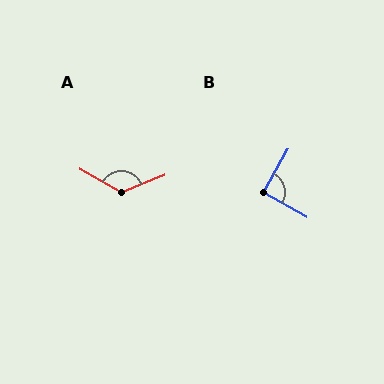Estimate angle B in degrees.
Approximately 90 degrees.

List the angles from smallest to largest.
B (90°), A (129°).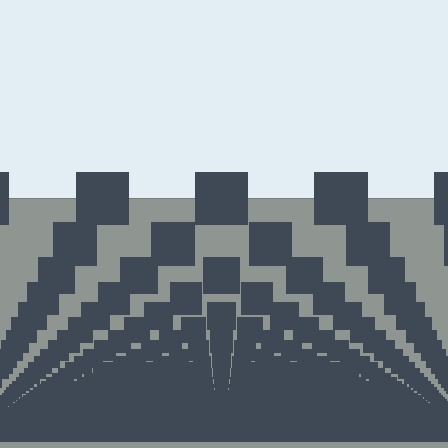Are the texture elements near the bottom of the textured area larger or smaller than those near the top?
Smaller. The gradient is inverted — elements near the bottom are smaller and denser.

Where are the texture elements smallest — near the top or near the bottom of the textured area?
Near the bottom.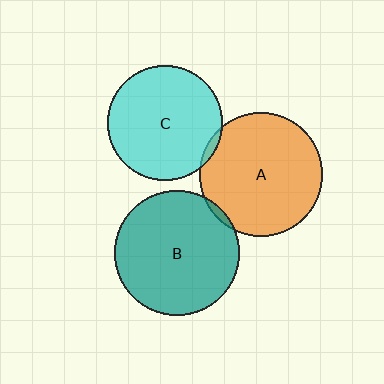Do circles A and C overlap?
Yes.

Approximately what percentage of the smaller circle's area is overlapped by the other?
Approximately 5%.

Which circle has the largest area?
Circle B (teal).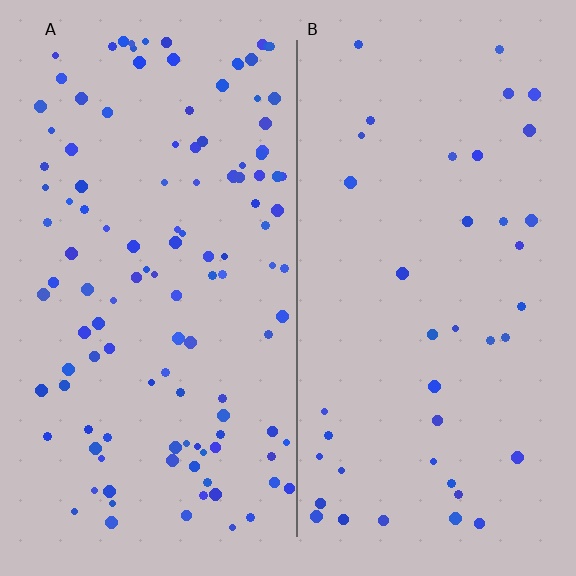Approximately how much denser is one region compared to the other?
Approximately 2.9× — region A over region B.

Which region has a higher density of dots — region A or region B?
A (the left).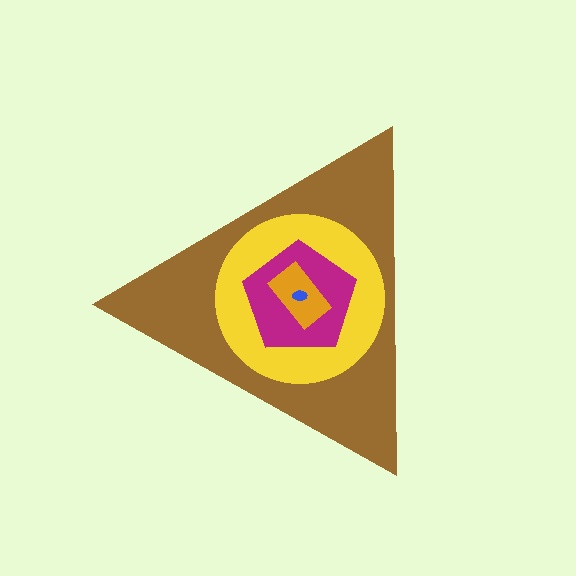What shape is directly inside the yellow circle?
The magenta pentagon.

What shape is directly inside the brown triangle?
The yellow circle.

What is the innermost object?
The blue ellipse.